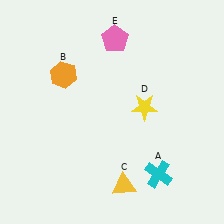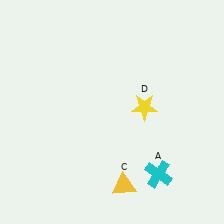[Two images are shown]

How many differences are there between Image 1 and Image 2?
There are 2 differences between the two images.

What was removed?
The pink pentagon (E), the orange hexagon (B) were removed in Image 2.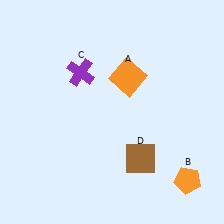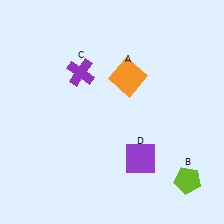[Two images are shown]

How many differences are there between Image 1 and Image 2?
There are 2 differences between the two images.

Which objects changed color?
B changed from orange to lime. D changed from brown to purple.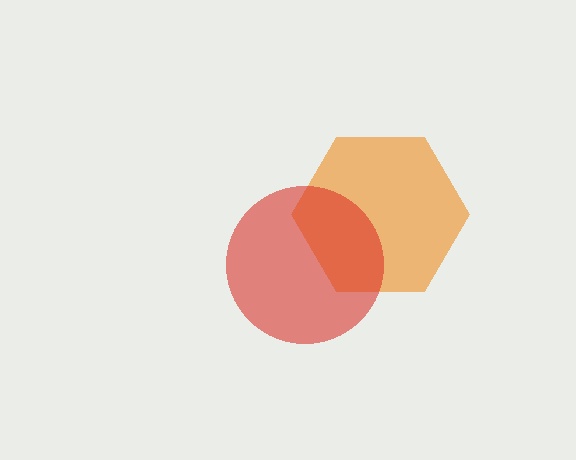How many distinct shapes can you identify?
There are 2 distinct shapes: an orange hexagon, a red circle.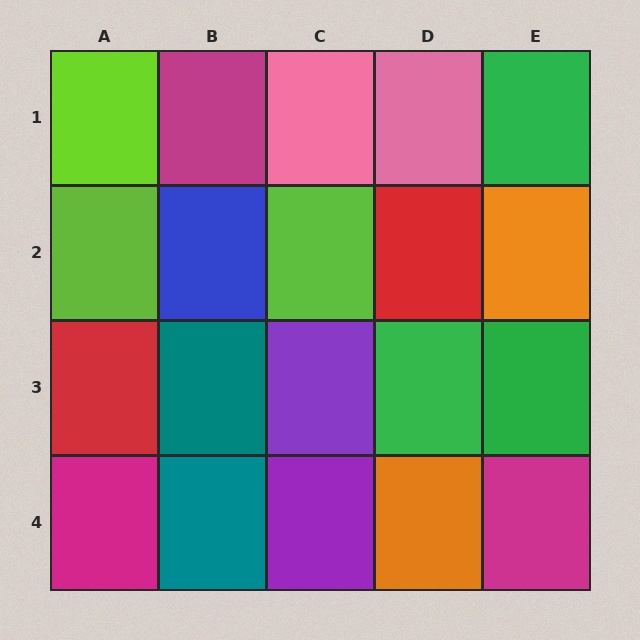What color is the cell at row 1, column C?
Pink.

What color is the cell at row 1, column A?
Lime.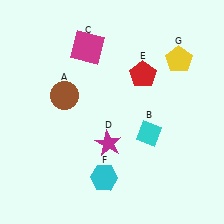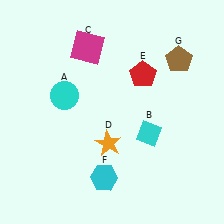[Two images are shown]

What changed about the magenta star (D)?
In Image 1, D is magenta. In Image 2, it changed to orange.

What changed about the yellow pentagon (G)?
In Image 1, G is yellow. In Image 2, it changed to brown.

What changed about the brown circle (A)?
In Image 1, A is brown. In Image 2, it changed to cyan.